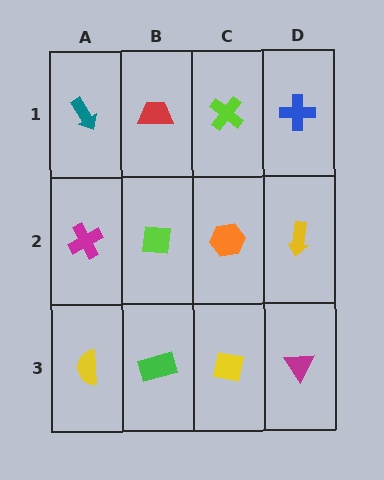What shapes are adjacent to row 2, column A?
A teal arrow (row 1, column A), a yellow semicircle (row 3, column A), a lime square (row 2, column B).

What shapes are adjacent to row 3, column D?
A yellow arrow (row 2, column D), a yellow square (row 3, column C).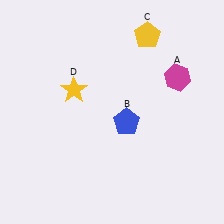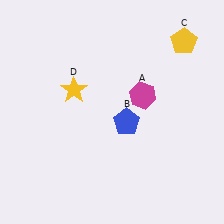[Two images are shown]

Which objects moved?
The objects that moved are: the magenta hexagon (A), the yellow pentagon (C).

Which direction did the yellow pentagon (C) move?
The yellow pentagon (C) moved right.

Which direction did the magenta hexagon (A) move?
The magenta hexagon (A) moved left.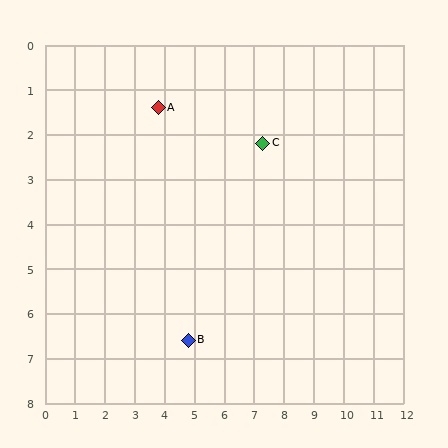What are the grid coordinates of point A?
Point A is at approximately (3.8, 1.4).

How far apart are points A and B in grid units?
Points A and B are about 5.3 grid units apart.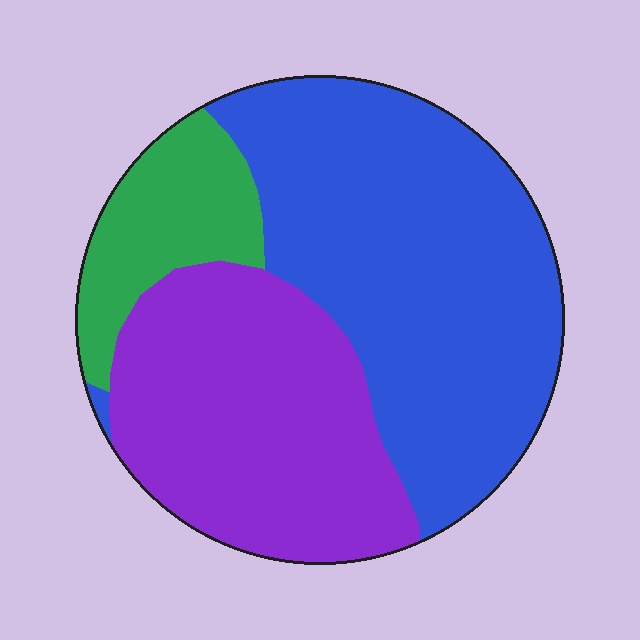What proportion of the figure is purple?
Purple takes up between a quarter and a half of the figure.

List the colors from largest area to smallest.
From largest to smallest: blue, purple, green.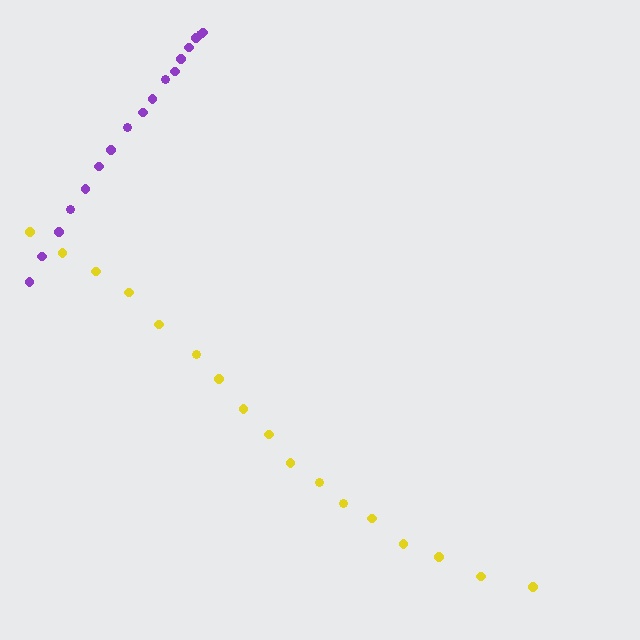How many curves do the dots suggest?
There are 2 distinct paths.